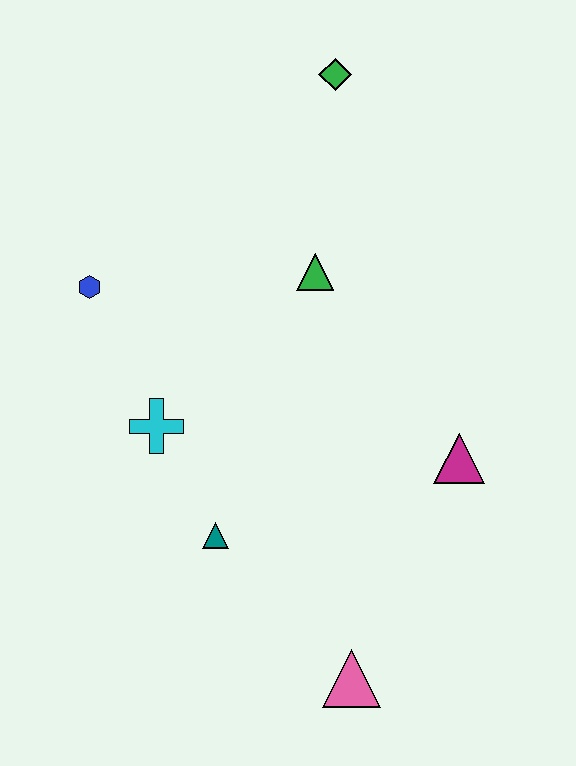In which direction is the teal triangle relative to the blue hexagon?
The teal triangle is below the blue hexagon.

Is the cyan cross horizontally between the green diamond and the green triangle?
No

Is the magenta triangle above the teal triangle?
Yes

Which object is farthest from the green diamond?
The pink triangle is farthest from the green diamond.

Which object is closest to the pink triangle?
The teal triangle is closest to the pink triangle.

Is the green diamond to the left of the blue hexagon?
No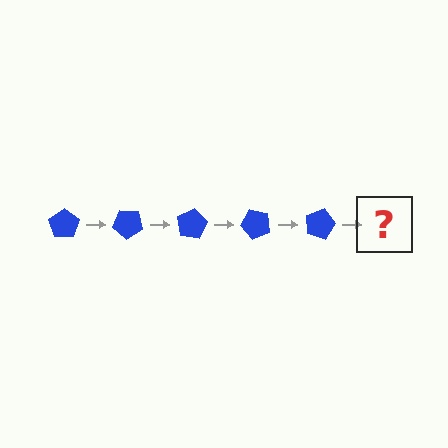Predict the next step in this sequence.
The next step is a blue pentagon rotated 200 degrees.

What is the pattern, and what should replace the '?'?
The pattern is that the pentagon rotates 40 degrees each step. The '?' should be a blue pentagon rotated 200 degrees.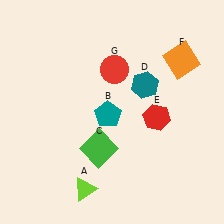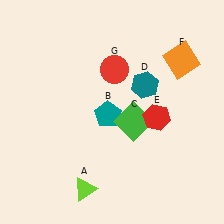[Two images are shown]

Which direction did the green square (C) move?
The green square (C) moved right.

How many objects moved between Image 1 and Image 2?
1 object moved between the two images.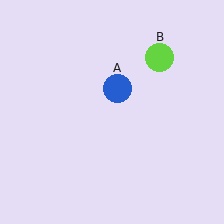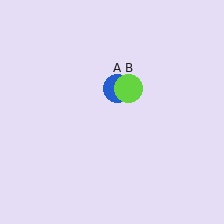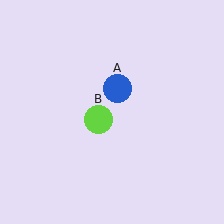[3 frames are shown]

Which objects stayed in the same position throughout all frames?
Blue circle (object A) remained stationary.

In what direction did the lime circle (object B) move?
The lime circle (object B) moved down and to the left.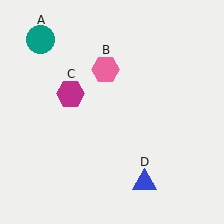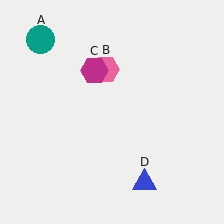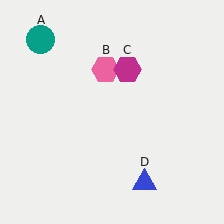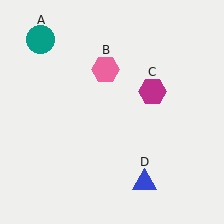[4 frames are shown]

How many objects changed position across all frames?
1 object changed position: magenta hexagon (object C).